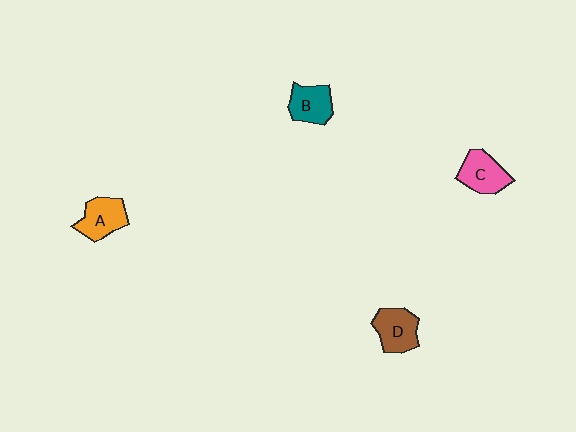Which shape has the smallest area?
Shape B (teal).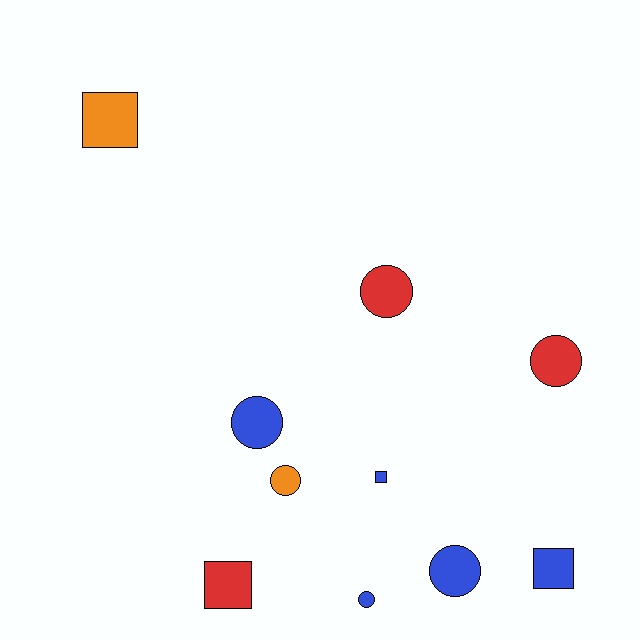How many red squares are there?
There is 1 red square.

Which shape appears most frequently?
Circle, with 6 objects.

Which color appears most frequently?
Blue, with 5 objects.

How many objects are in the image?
There are 10 objects.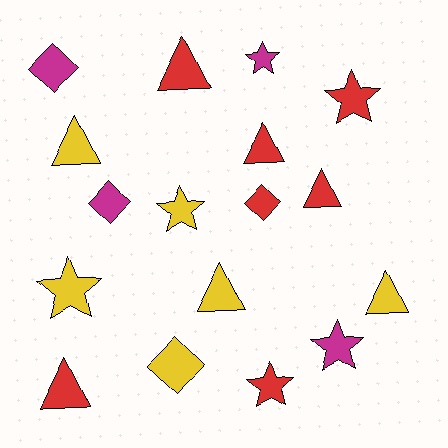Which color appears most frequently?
Red, with 7 objects.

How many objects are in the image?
There are 17 objects.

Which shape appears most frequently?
Triangle, with 7 objects.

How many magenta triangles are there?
There are no magenta triangles.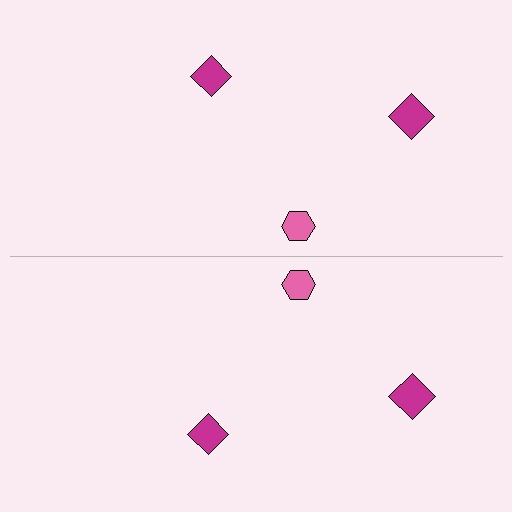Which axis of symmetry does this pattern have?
The pattern has a horizontal axis of symmetry running through the center of the image.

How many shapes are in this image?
There are 6 shapes in this image.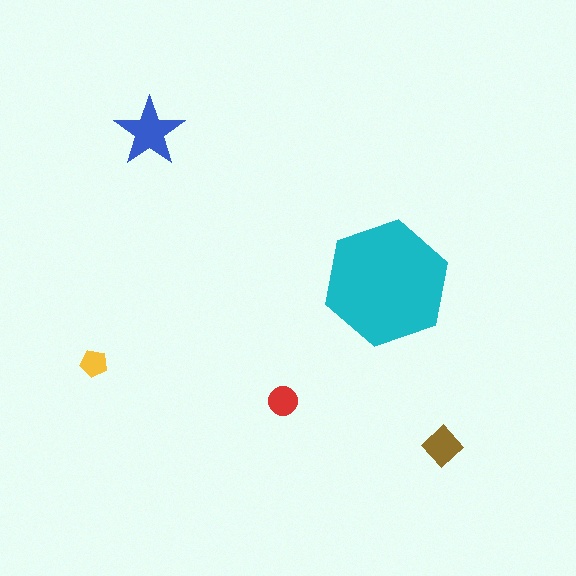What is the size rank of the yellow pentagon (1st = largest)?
5th.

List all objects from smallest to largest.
The yellow pentagon, the red circle, the brown diamond, the blue star, the cyan hexagon.